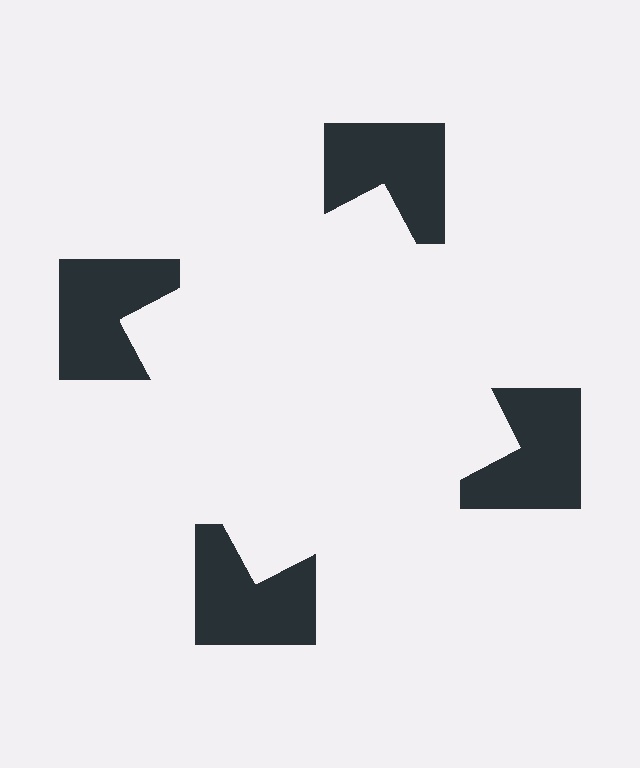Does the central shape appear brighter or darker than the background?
It typically appears slightly brighter than the background, even though no actual brightness change is drawn.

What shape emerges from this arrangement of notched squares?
An illusory square — its edges are inferred from the aligned wedge cuts in the notched squares, not physically drawn.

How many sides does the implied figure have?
4 sides.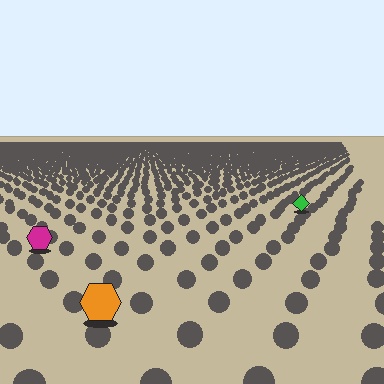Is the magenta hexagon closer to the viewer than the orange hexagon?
No. The orange hexagon is closer — you can tell from the texture gradient: the ground texture is coarser near it.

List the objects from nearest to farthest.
From nearest to farthest: the orange hexagon, the magenta hexagon, the green diamond.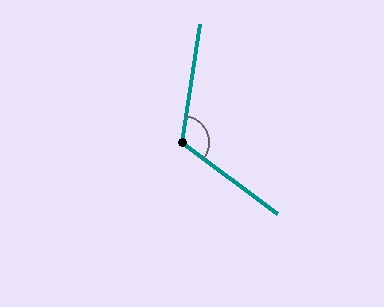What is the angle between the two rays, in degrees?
Approximately 118 degrees.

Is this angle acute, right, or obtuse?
It is obtuse.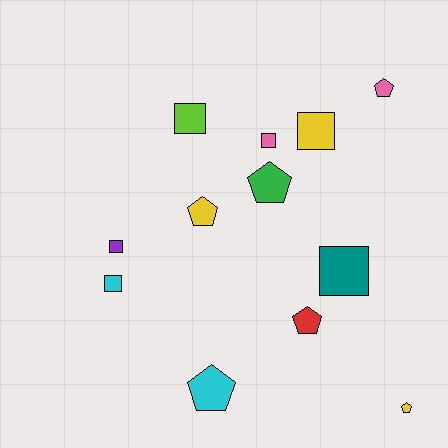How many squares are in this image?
There are 6 squares.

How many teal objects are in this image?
There is 1 teal object.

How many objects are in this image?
There are 12 objects.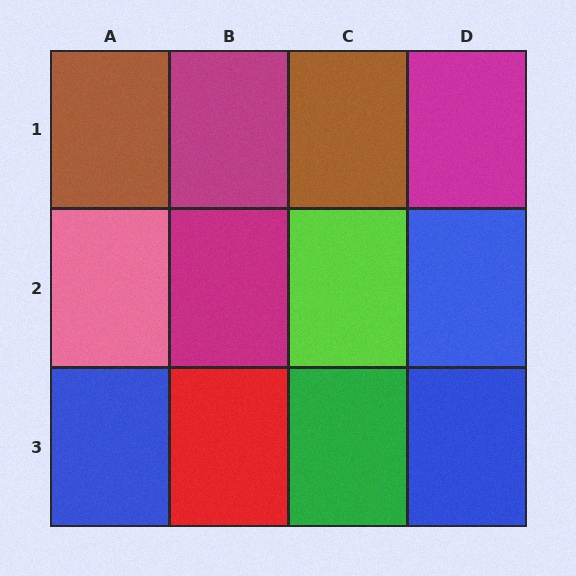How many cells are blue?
3 cells are blue.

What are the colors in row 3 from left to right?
Blue, red, green, blue.